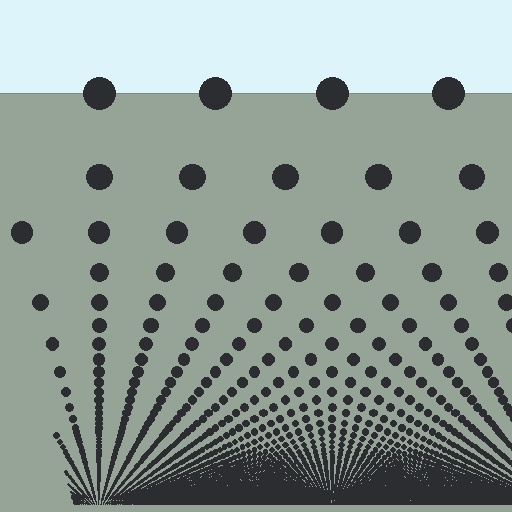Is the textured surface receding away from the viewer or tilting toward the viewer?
The surface appears to tilt toward the viewer. Texture elements get larger and sparser toward the top.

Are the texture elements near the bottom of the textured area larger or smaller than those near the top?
Smaller. The gradient is inverted — elements near the bottom are smaller and denser.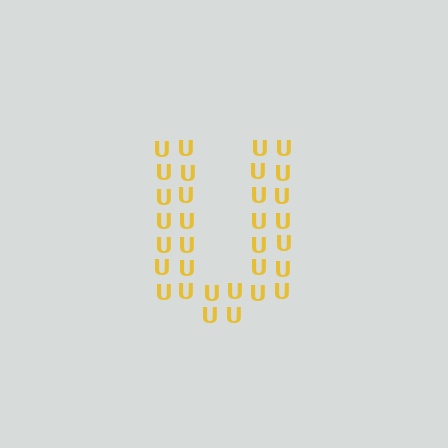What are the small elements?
The small elements are letter U's.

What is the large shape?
The large shape is the letter U.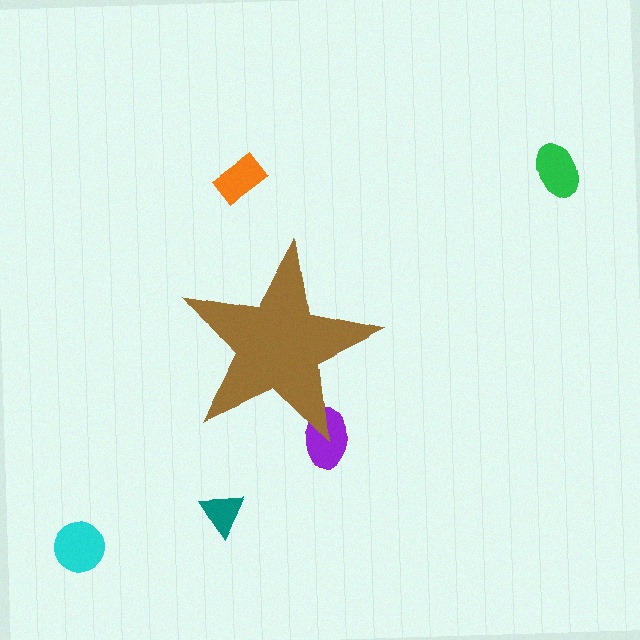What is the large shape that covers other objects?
A brown star.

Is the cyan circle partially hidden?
No, the cyan circle is fully visible.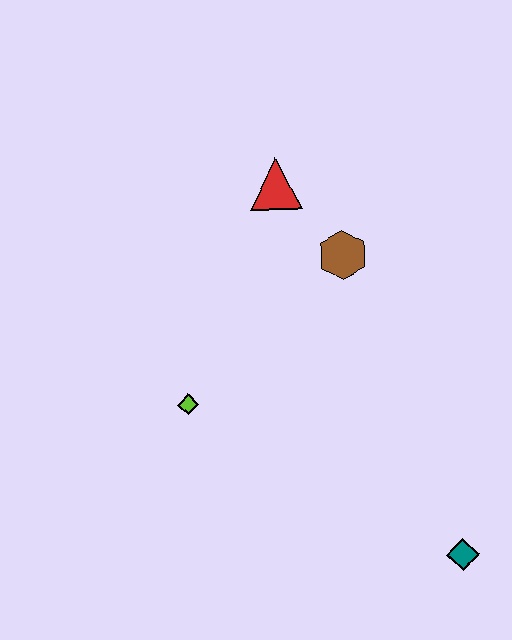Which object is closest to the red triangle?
The brown hexagon is closest to the red triangle.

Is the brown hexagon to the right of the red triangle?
Yes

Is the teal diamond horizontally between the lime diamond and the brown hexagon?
No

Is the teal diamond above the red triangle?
No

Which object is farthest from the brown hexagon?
The teal diamond is farthest from the brown hexagon.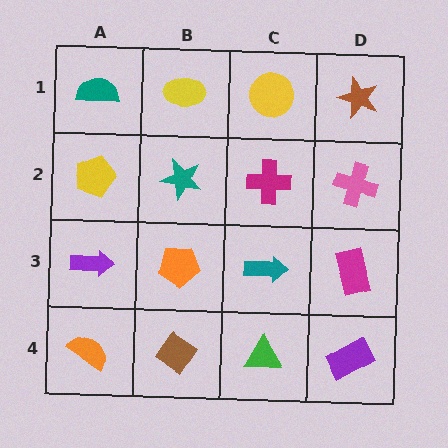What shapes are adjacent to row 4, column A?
A purple arrow (row 3, column A), a brown diamond (row 4, column B).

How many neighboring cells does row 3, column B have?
4.